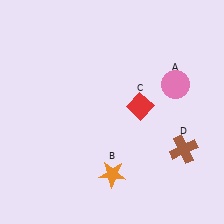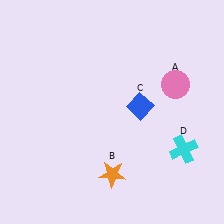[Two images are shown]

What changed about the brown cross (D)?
In Image 1, D is brown. In Image 2, it changed to cyan.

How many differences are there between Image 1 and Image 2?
There are 2 differences between the two images.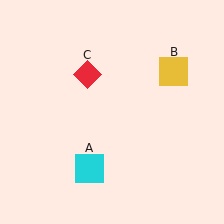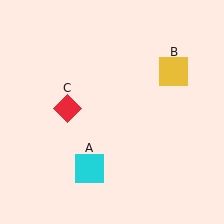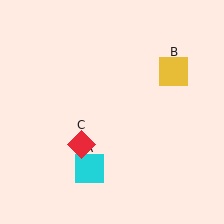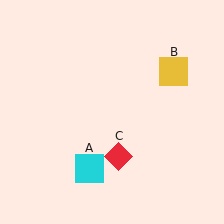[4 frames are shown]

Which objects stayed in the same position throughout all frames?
Cyan square (object A) and yellow square (object B) remained stationary.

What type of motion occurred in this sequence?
The red diamond (object C) rotated counterclockwise around the center of the scene.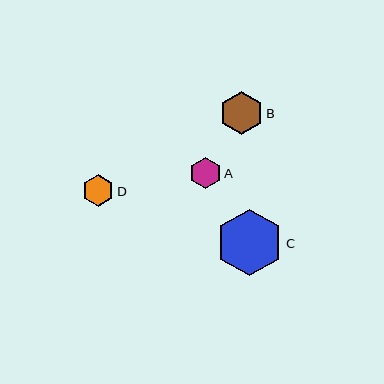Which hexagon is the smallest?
Hexagon A is the smallest with a size of approximately 32 pixels.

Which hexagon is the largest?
Hexagon C is the largest with a size of approximately 67 pixels.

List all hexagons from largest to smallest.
From largest to smallest: C, B, D, A.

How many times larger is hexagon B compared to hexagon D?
Hexagon B is approximately 1.4 times the size of hexagon D.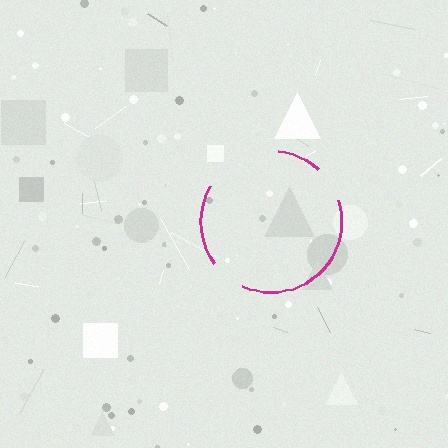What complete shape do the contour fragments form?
The contour fragments form a circle.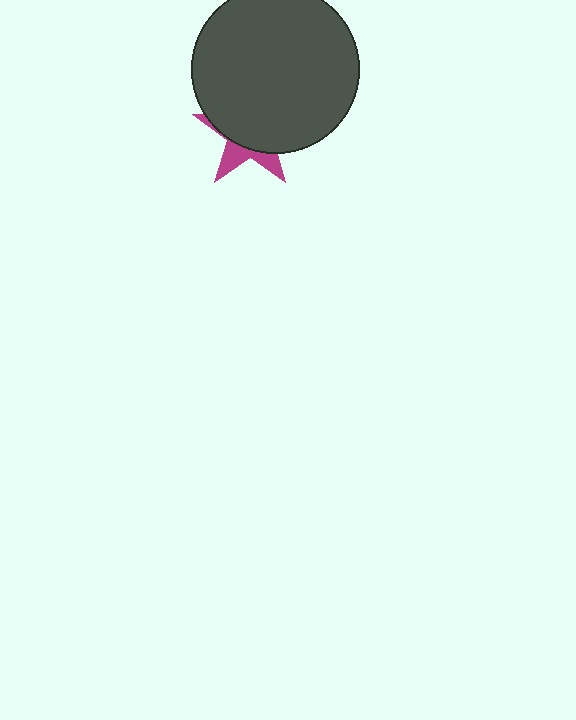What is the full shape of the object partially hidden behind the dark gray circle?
The partially hidden object is a magenta star.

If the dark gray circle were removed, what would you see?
You would see the complete magenta star.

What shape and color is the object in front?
The object in front is a dark gray circle.